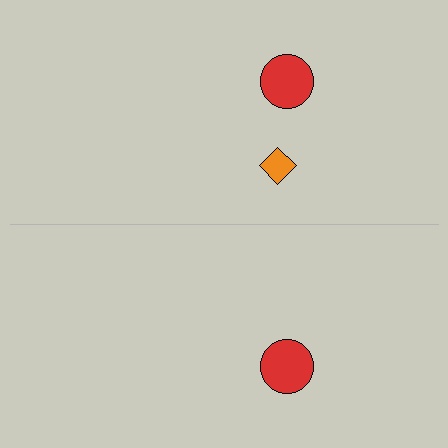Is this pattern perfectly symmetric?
No, the pattern is not perfectly symmetric. A orange diamond is missing from the bottom side.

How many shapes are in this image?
There are 3 shapes in this image.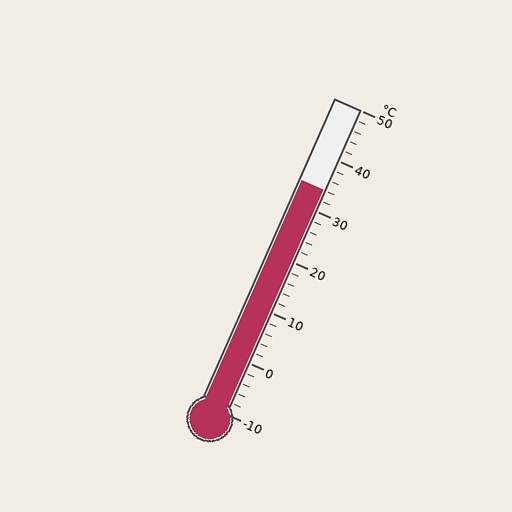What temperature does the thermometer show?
The thermometer shows approximately 34°C.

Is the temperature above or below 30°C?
The temperature is above 30°C.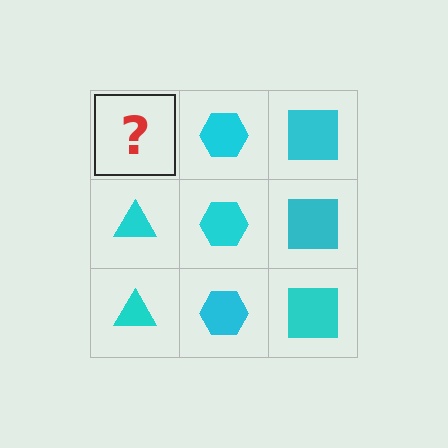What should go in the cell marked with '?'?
The missing cell should contain a cyan triangle.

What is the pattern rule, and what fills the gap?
The rule is that each column has a consistent shape. The gap should be filled with a cyan triangle.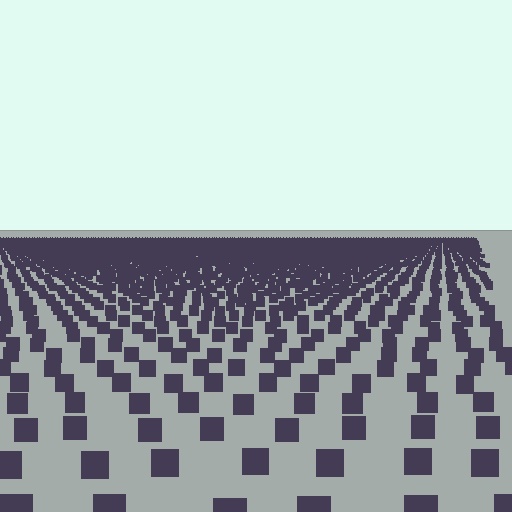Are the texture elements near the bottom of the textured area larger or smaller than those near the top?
Larger. Near the bottom, elements are closer to the viewer and appear at a bigger on-screen size.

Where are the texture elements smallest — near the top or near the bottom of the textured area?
Near the top.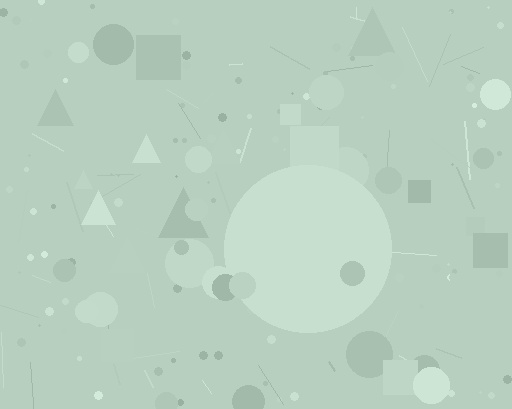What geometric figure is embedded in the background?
A circle is embedded in the background.